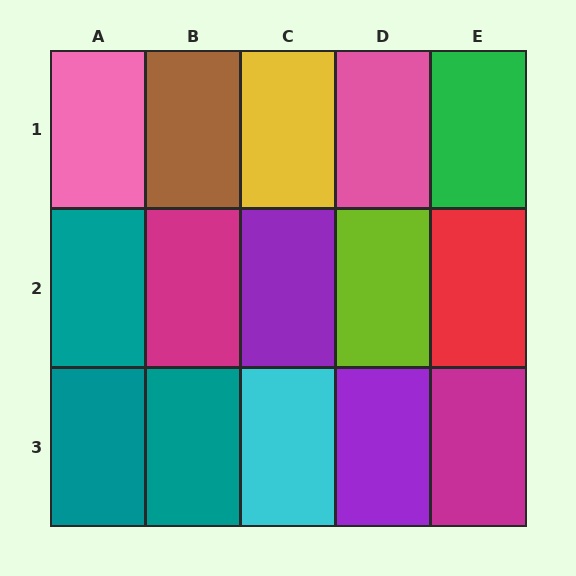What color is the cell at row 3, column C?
Cyan.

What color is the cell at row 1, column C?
Yellow.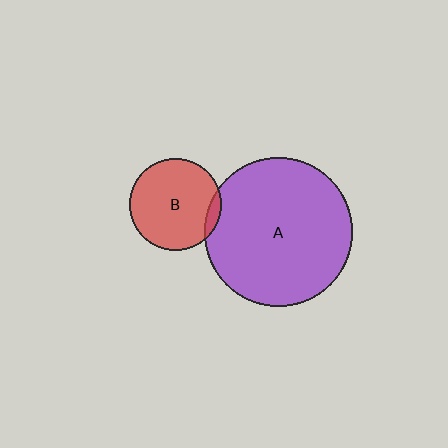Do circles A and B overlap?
Yes.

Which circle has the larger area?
Circle A (purple).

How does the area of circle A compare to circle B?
Approximately 2.6 times.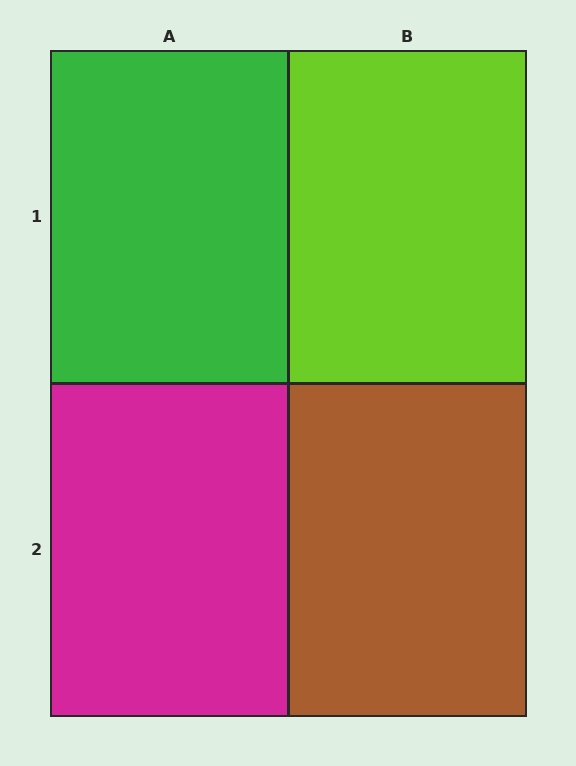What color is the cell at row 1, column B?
Lime.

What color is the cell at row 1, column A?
Green.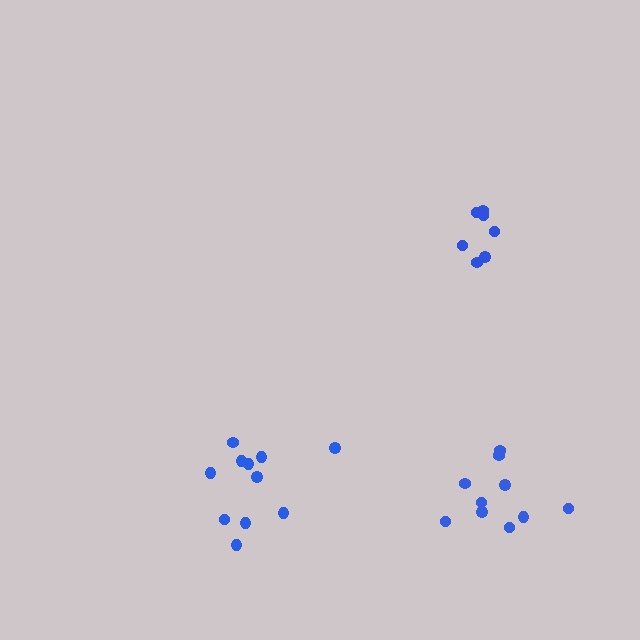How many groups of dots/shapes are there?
There are 3 groups.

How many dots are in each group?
Group 1: 7 dots, Group 2: 11 dots, Group 3: 10 dots (28 total).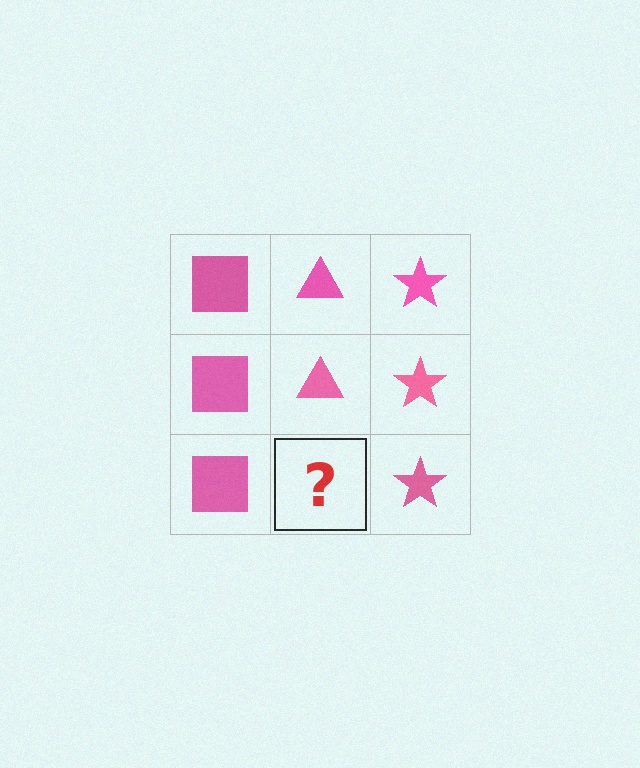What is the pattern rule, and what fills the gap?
The rule is that each column has a consistent shape. The gap should be filled with a pink triangle.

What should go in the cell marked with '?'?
The missing cell should contain a pink triangle.